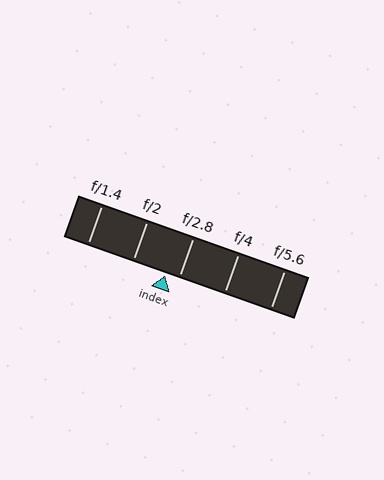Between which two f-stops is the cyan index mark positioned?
The index mark is between f/2 and f/2.8.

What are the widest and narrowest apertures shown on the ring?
The widest aperture shown is f/1.4 and the narrowest is f/5.6.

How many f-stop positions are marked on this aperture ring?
There are 5 f-stop positions marked.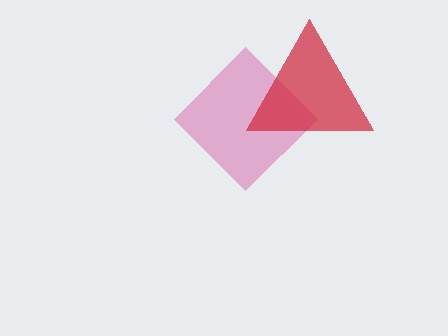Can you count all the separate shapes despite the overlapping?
Yes, there are 2 separate shapes.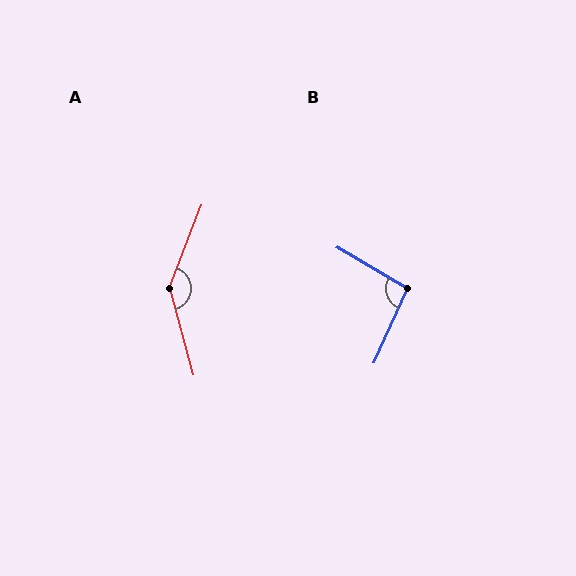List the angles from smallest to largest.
B (96°), A (144°).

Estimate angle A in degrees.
Approximately 144 degrees.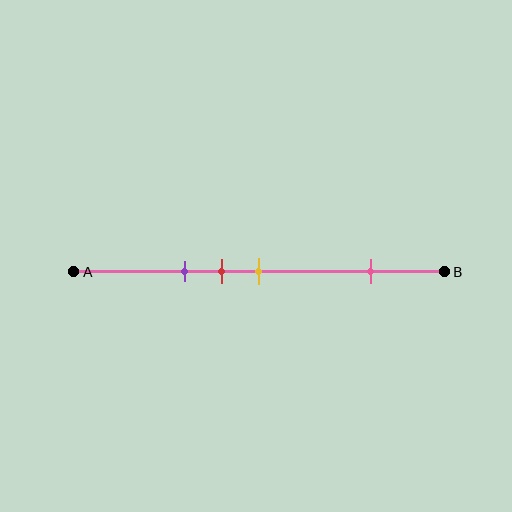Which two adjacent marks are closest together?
The red and yellow marks are the closest adjacent pair.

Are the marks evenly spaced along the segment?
No, the marks are not evenly spaced.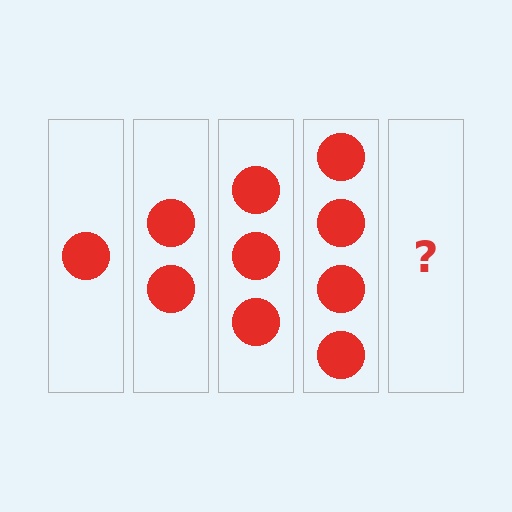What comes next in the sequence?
The next element should be 5 circles.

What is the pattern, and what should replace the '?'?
The pattern is that each step adds one more circle. The '?' should be 5 circles.